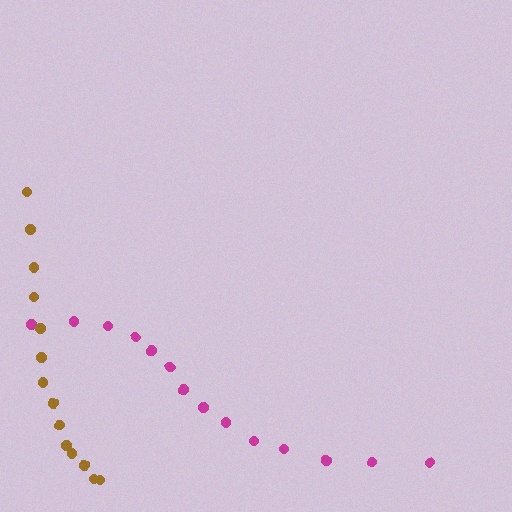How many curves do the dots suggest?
There are 2 distinct paths.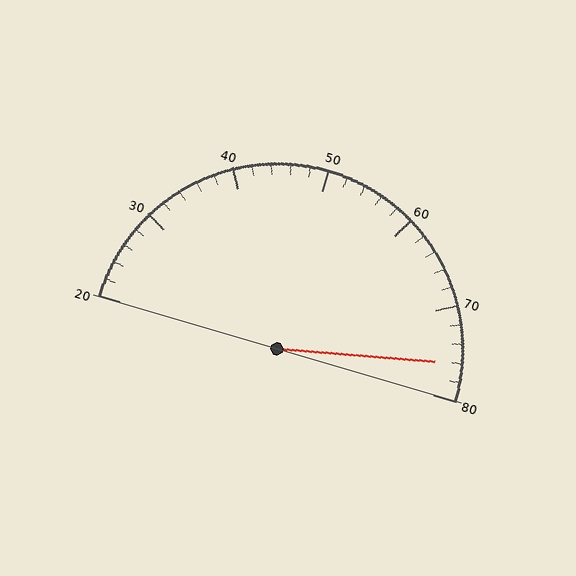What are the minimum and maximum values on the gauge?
The gauge ranges from 20 to 80.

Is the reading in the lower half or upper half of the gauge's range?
The reading is in the upper half of the range (20 to 80).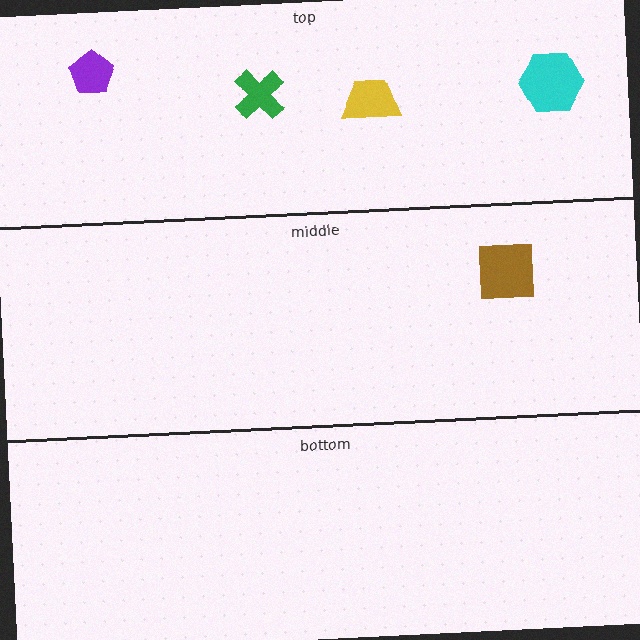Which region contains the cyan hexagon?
The top region.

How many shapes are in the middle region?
1.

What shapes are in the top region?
The yellow trapezoid, the green cross, the purple pentagon, the cyan hexagon.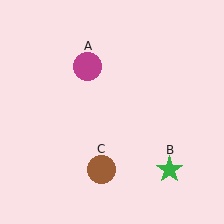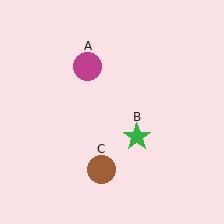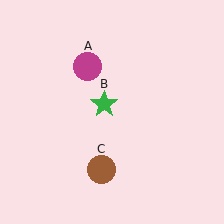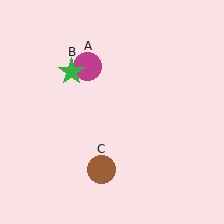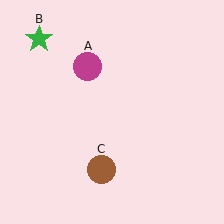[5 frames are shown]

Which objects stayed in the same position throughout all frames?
Magenta circle (object A) and brown circle (object C) remained stationary.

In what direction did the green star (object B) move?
The green star (object B) moved up and to the left.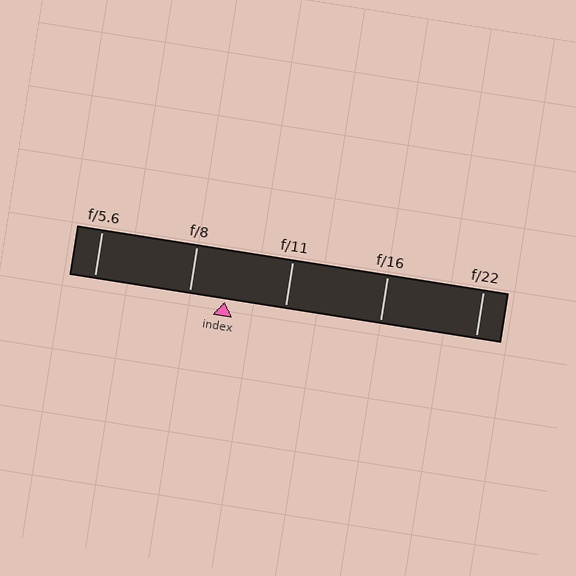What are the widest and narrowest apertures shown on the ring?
The widest aperture shown is f/5.6 and the narrowest is f/22.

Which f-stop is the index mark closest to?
The index mark is closest to f/8.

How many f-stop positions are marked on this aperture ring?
There are 5 f-stop positions marked.